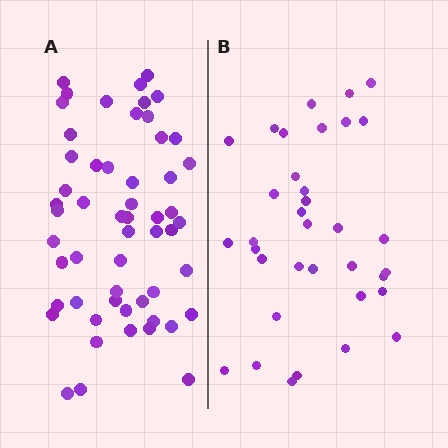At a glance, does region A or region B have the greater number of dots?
Region A (the left region) has more dots.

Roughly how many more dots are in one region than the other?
Region A has approximately 20 more dots than region B.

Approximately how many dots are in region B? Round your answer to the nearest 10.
About 40 dots. (The exact count is 35, which rounds to 40.)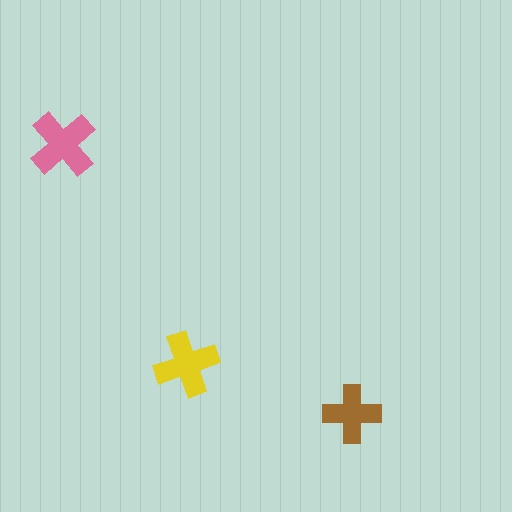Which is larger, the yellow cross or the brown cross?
The yellow one.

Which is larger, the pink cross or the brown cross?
The pink one.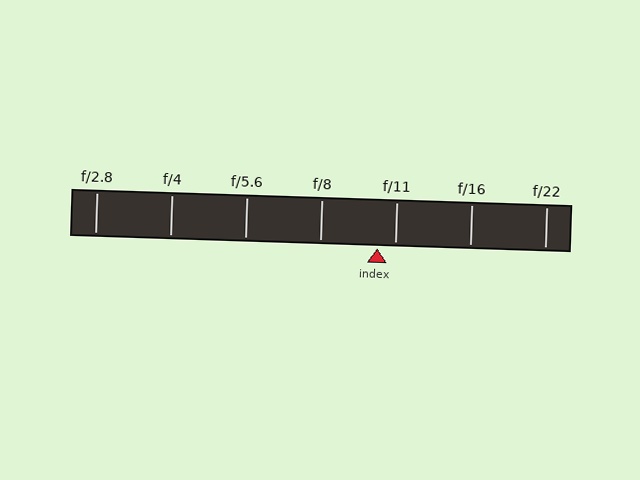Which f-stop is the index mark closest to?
The index mark is closest to f/11.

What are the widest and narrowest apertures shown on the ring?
The widest aperture shown is f/2.8 and the narrowest is f/22.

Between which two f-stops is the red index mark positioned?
The index mark is between f/8 and f/11.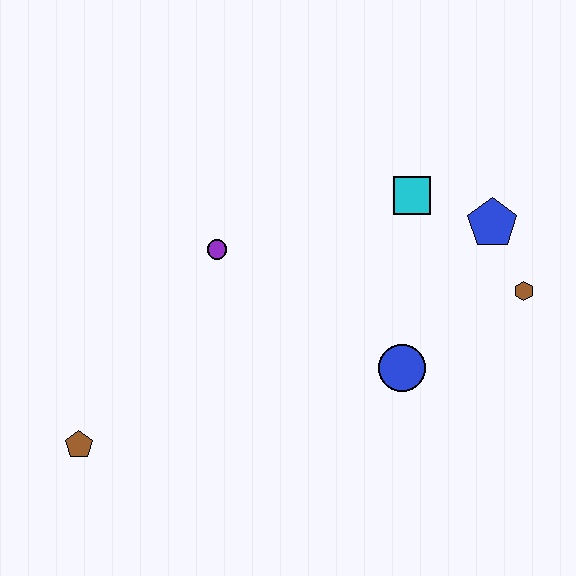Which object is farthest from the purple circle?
The brown hexagon is farthest from the purple circle.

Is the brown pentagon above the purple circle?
No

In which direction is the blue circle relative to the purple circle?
The blue circle is to the right of the purple circle.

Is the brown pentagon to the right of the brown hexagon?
No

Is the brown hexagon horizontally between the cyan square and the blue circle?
No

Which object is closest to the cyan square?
The blue pentagon is closest to the cyan square.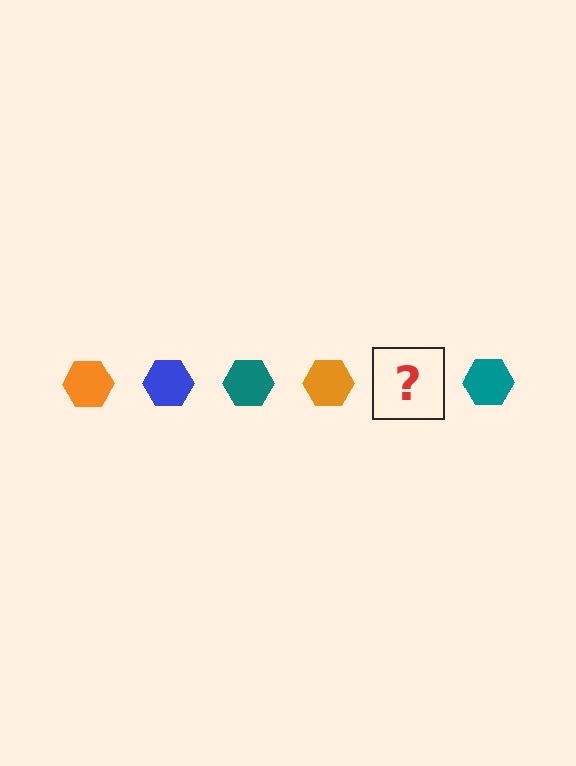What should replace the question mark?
The question mark should be replaced with a blue hexagon.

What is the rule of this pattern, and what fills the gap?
The rule is that the pattern cycles through orange, blue, teal hexagons. The gap should be filled with a blue hexagon.